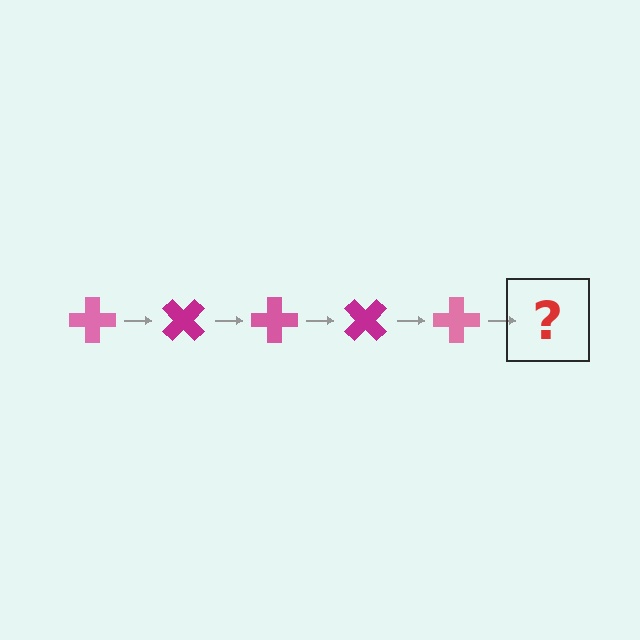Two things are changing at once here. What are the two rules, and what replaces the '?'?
The two rules are that it rotates 45 degrees each step and the color cycles through pink and magenta. The '?' should be a magenta cross, rotated 225 degrees from the start.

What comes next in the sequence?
The next element should be a magenta cross, rotated 225 degrees from the start.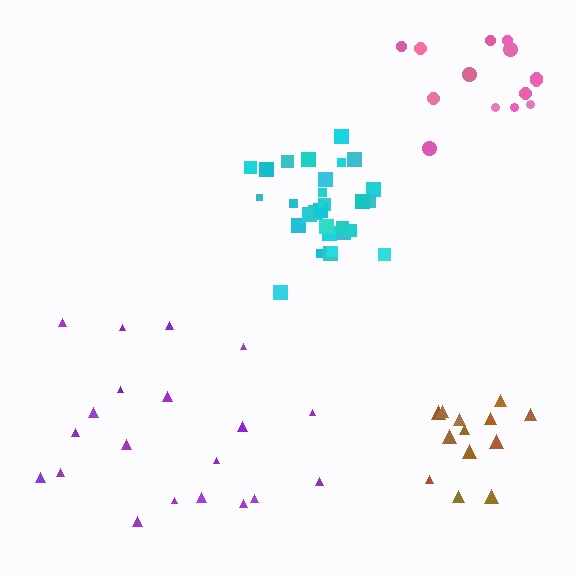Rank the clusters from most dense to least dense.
cyan, brown, pink, purple.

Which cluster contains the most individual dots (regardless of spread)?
Cyan (31).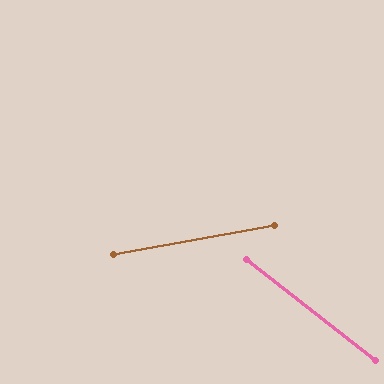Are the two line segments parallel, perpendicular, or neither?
Neither parallel nor perpendicular — they differ by about 49°.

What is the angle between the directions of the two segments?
Approximately 49 degrees.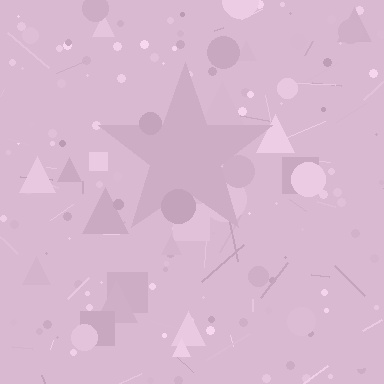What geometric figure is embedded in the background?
A star is embedded in the background.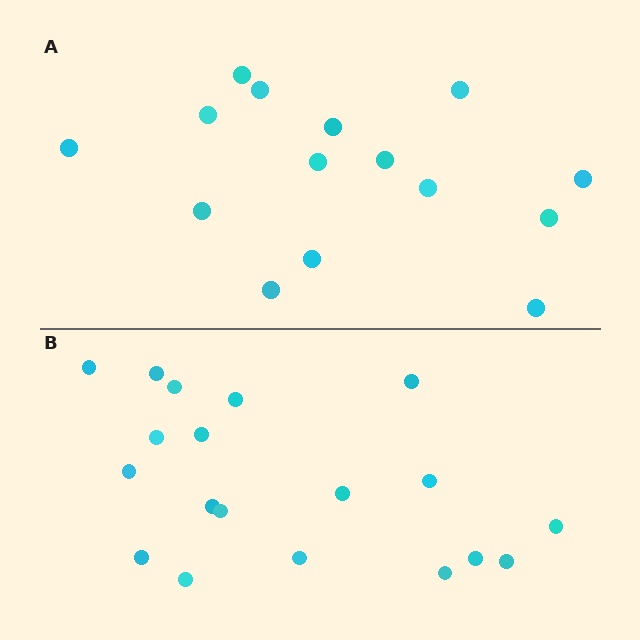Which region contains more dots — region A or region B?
Region B (the bottom region) has more dots.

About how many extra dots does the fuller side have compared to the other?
Region B has about 4 more dots than region A.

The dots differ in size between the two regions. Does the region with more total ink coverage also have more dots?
No. Region A has more total ink coverage because its dots are larger, but region B actually contains more individual dots. Total area can be misleading — the number of items is what matters here.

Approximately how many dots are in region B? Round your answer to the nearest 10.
About 20 dots. (The exact count is 19, which rounds to 20.)